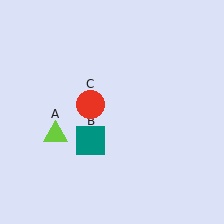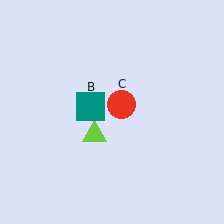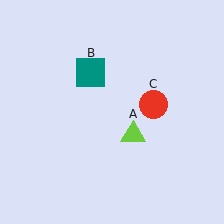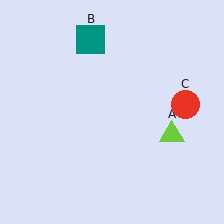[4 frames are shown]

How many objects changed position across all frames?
3 objects changed position: lime triangle (object A), teal square (object B), red circle (object C).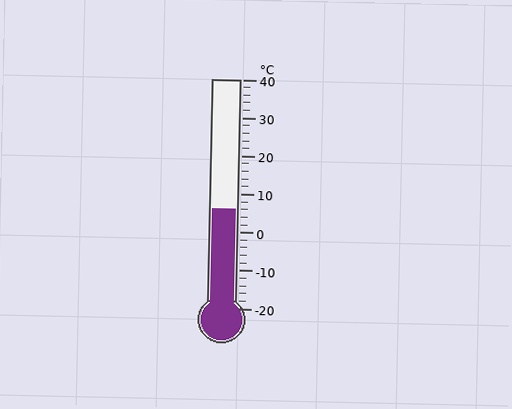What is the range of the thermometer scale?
The thermometer scale ranges from -20°C to 40°C.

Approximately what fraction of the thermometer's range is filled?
The thermometer is filled to approximately 45% of its range.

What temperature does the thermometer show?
The thermometer shows approximately 6°C.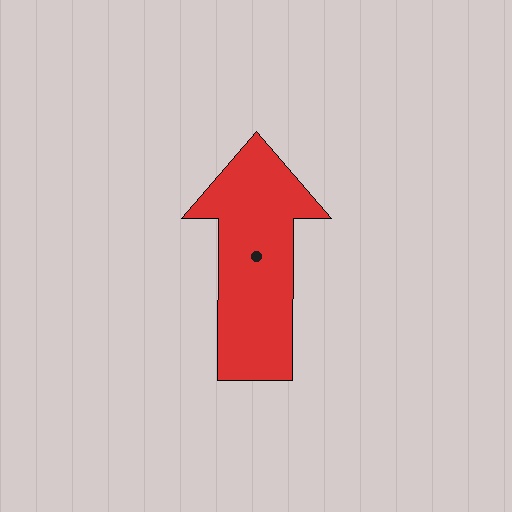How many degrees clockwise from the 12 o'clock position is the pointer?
Approximately 0 degrees.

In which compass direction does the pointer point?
North.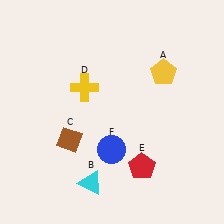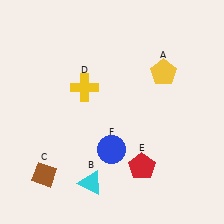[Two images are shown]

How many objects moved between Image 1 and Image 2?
1 object moved between the two images.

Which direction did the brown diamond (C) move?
The brown diamond (C) moved down.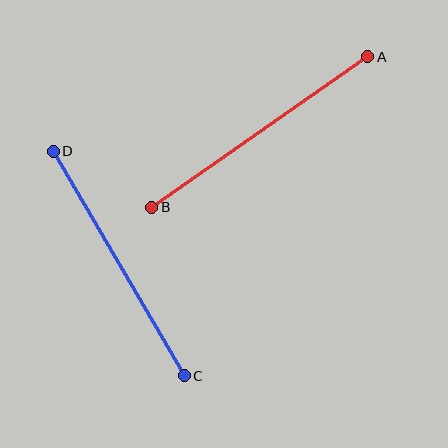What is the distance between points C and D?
The distance is approximately 260 pixels.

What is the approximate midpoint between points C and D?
The midpoint is at approximately (119, 264) pixels.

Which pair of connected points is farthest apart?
Points A and B are farthest apart.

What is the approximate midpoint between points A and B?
The midpoint is at approximately (260, 132) pixels.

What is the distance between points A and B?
The distance is approximately 263 pixels.